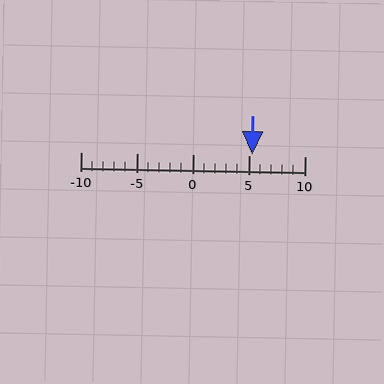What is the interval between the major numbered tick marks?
The major tick marks are spaced 5 units apart.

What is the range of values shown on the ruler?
The ruler shows values from -10 to 10.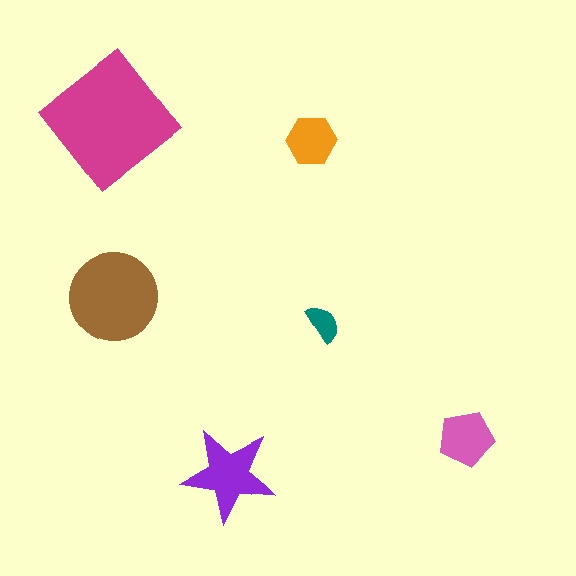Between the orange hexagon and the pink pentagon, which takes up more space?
The pink pentagon.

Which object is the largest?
The magenta diamond.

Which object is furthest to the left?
The magenta diamond is leftmost.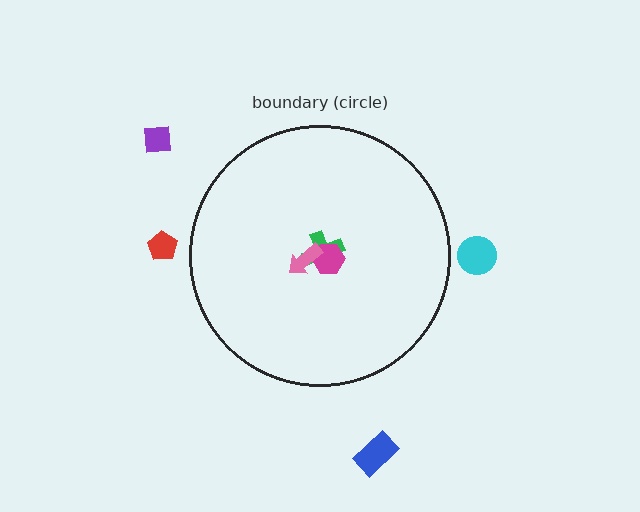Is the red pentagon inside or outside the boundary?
Outside.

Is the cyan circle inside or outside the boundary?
Outside.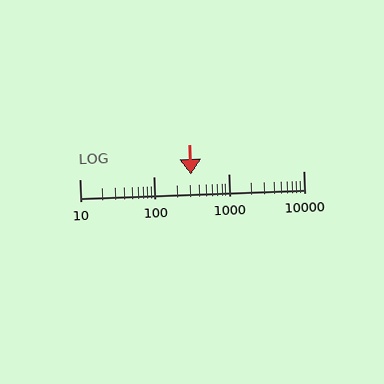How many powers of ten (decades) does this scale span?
The scale spans 3 decades, from 10 to 10000.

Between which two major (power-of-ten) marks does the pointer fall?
The pointer is between 100 and 1000.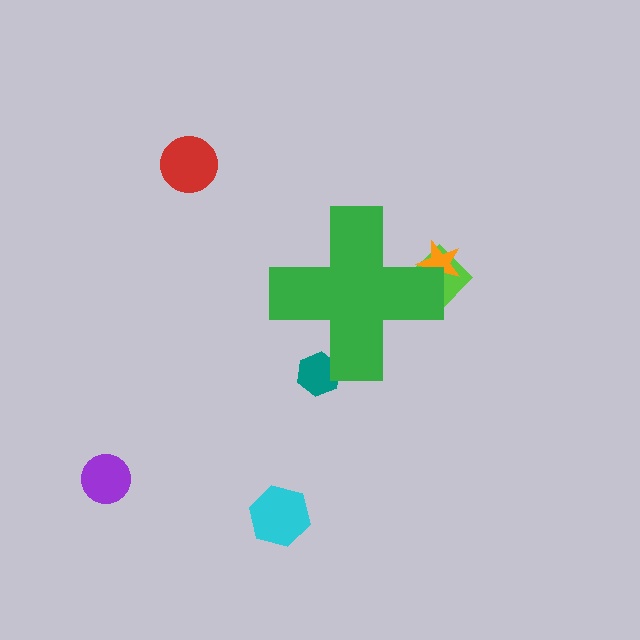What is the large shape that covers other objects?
A green cross.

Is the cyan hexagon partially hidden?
No, the cyan hexagon is fully visible.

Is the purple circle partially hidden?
No, the purple circle is fully visible.